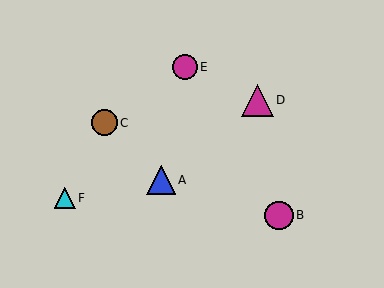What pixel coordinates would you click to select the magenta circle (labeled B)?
Click at (279, 215) to select the magenta circle B.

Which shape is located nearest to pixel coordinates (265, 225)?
The magenta circle (labeled B) at (279, 215) is nearest to that location.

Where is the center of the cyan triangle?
The center of the cyan triangle is at (65, 198).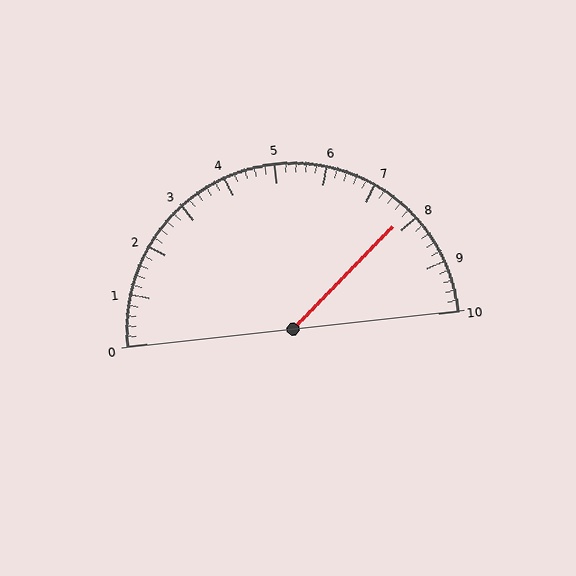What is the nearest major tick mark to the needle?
The nearest major tick mark is 8.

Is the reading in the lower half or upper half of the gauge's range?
The reading is in the upper half of the range (0 to 10).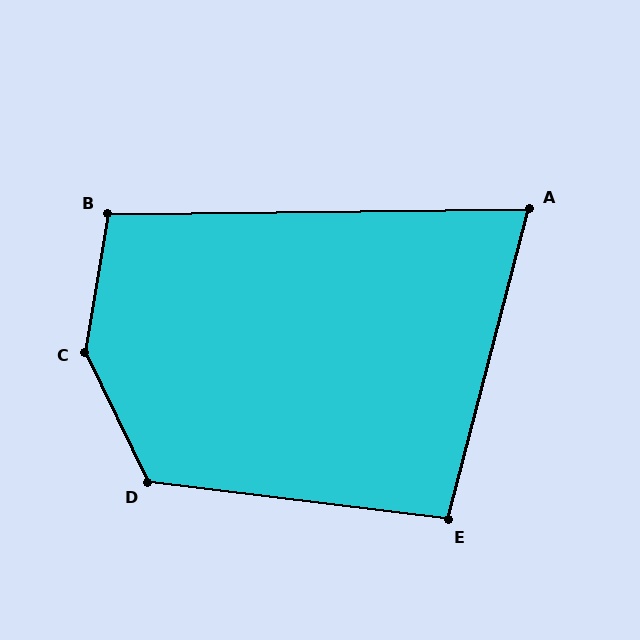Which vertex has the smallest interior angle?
A, at approximately 75 degrees.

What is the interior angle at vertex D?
Approximately 123 degrees (obtuse).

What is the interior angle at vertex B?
Approximately 100 degrees (obtuse).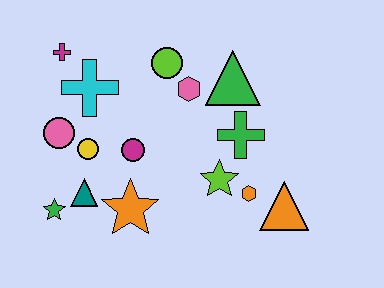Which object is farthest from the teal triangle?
The orange triangle is farthest from the teal triangle.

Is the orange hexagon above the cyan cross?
No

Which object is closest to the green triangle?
The pink hexagon is closest to the green triangle.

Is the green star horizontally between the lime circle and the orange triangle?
No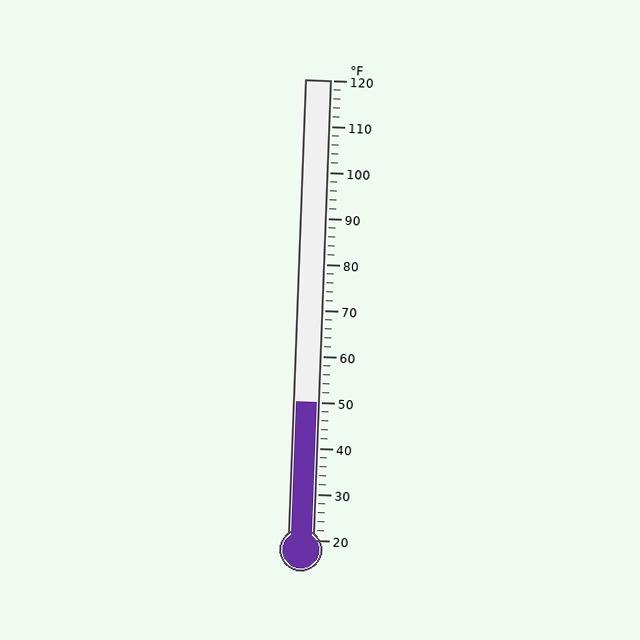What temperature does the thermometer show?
The thermometer shows approximately 50°F.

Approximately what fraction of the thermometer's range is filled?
The thermometer is filled to approximately 30% of its range.